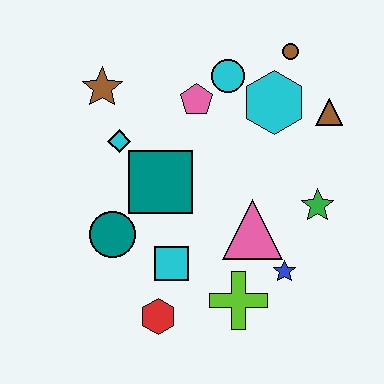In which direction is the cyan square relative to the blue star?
The cyan square is to the left of the blue star.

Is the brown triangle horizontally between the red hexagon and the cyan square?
No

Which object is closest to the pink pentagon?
The cyan circle is closest to the pink pentagon.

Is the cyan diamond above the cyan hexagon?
No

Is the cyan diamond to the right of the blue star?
No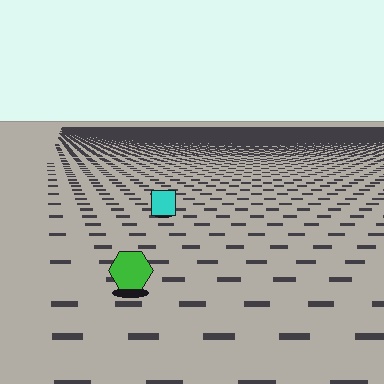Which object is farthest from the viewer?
The cyan square is farthest from the viewer. It appears smaller and the ground texture around it is denser.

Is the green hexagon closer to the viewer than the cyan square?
Yes. The green hexagon is closer — you can tell from the texture gradient: the ground texture is coarser near it.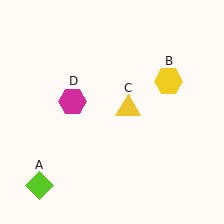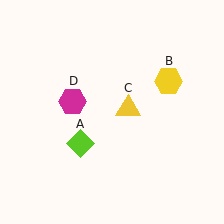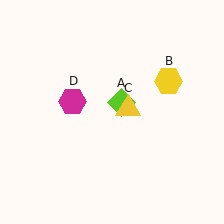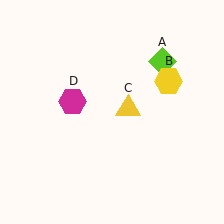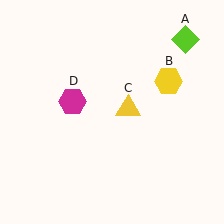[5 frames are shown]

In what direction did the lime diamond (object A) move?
The lime diamond (object A) moved up and to the right.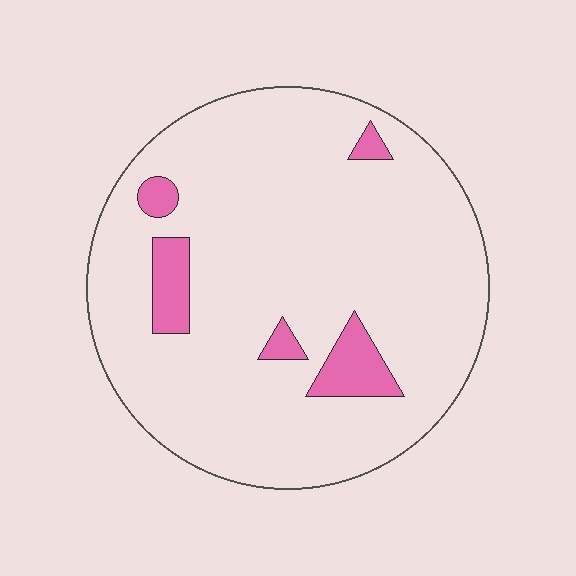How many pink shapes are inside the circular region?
5.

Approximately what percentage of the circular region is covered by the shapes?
Approximately 10%.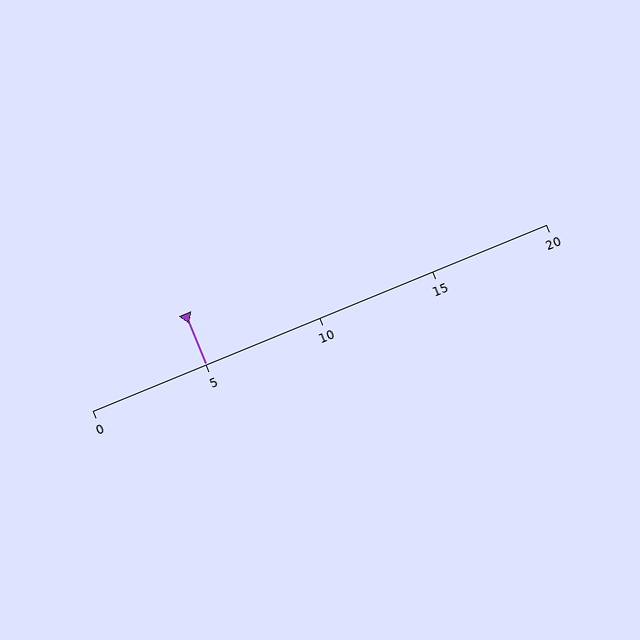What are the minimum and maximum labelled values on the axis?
The axis runs from 0 to 20.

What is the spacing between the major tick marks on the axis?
The major ticks are spaced 5 apart.